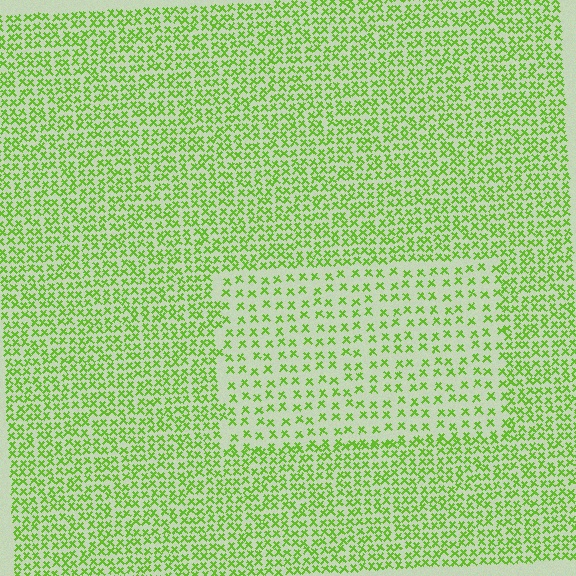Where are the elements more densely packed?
The elements are more densely packed outside the rectangle boundary.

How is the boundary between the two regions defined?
The boundary is defined by a change in element density (approximately 1.9x ratio). All elements are the same color, size, and shape.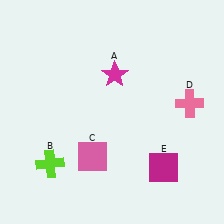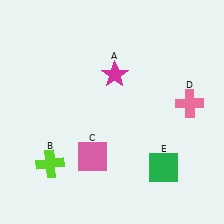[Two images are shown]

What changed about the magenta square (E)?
In Image 1, E is magenta. In Image 2, it changed to green.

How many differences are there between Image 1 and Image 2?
There is 1 difference between the two images.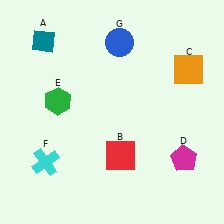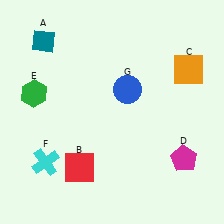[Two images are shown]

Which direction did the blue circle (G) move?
The blue circle (G) moved down.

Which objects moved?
The objects that moved are: the red square (B), the green hexagon (E), the blue circle (G).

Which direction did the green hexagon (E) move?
The green hexagon (E) moved left.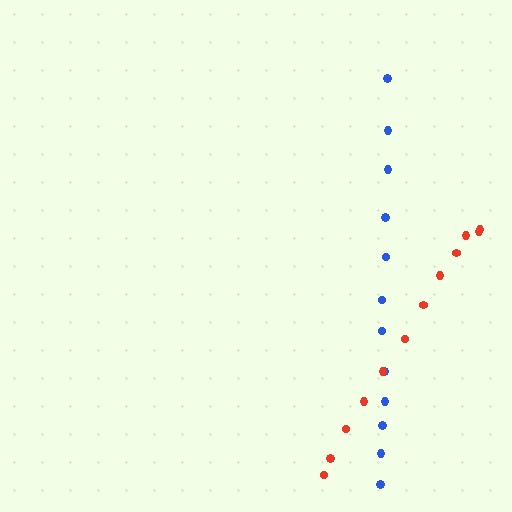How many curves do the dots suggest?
There are 2 distinct paths.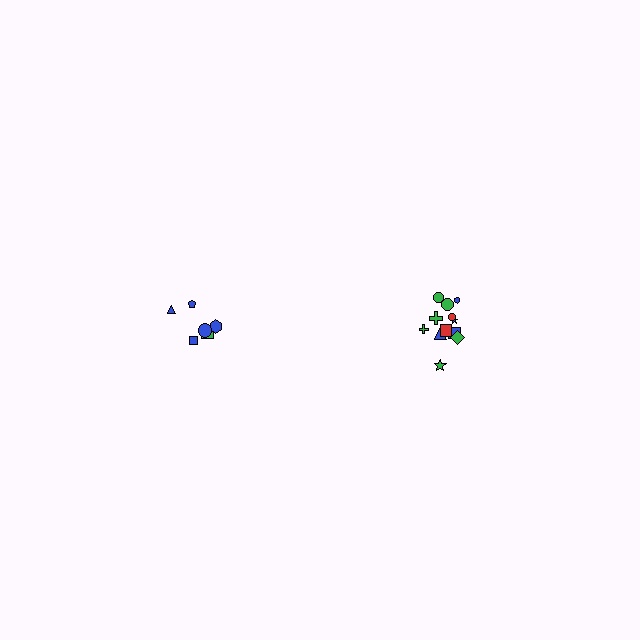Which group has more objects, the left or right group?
The right group.